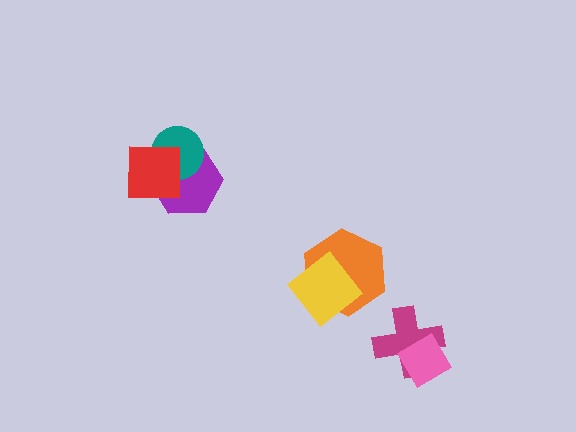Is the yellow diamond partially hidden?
No, no other shape covers it.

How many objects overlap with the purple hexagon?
2 objects overlap with the purple hexagon.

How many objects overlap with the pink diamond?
1 object overlaps with the pink diamond.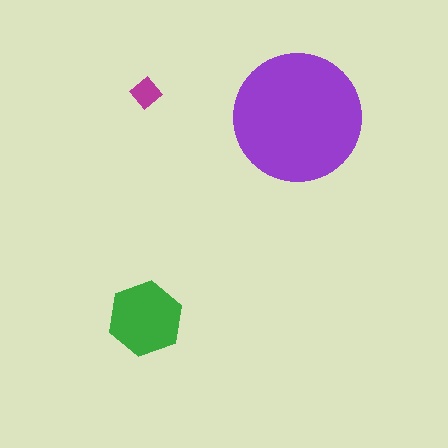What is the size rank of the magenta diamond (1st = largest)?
3rd.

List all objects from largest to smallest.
The purple circle, the green hexagon, the magenta diamond.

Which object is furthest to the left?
The green hexagon is leftmost.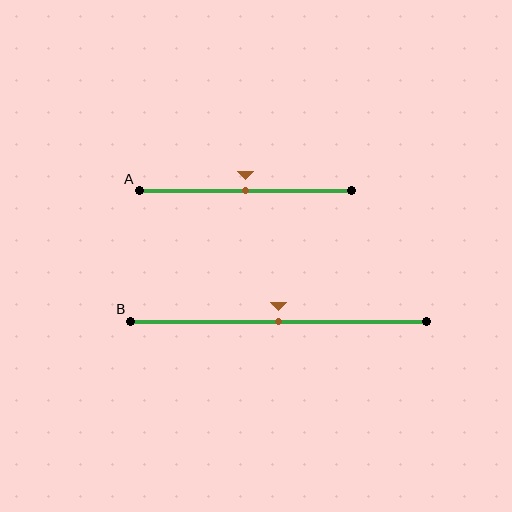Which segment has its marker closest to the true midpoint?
Segment A has its marker closest to the true midpoint.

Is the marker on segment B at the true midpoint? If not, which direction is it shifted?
Yes, the marker on segment B is at the true midpoint.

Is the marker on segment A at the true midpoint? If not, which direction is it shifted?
Yes, the marker on segment A is at the true midpoint.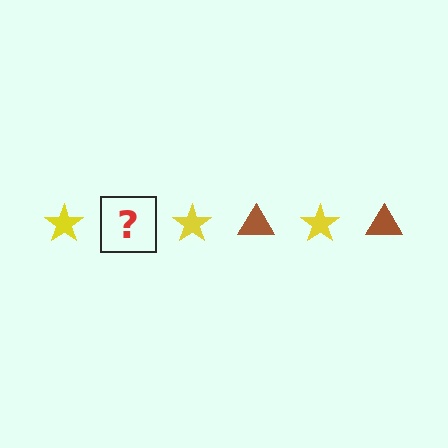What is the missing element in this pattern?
The missing element is a brown triangle.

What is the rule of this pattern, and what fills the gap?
The rule is that the pattern alternates between yellow star and brown triangle. The gap should be filled with a brown triangle.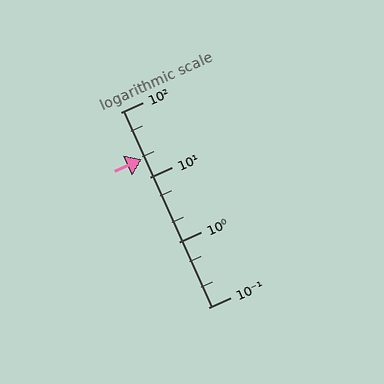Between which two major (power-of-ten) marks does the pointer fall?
The pointer is between 10 and 100.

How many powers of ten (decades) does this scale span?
The scale spans 3 decades, from 0.1 to 100.